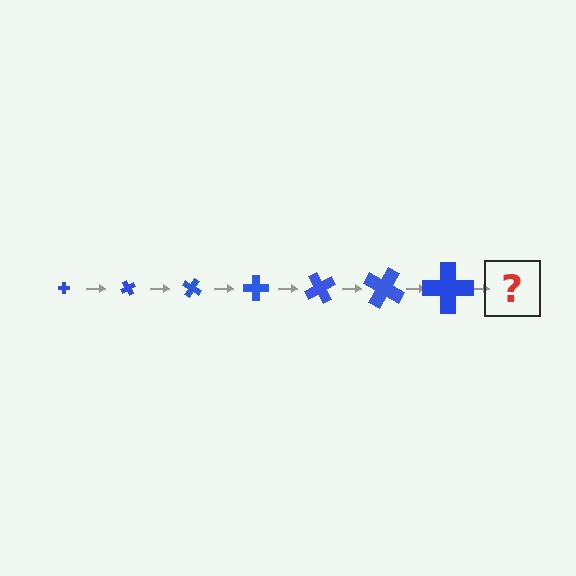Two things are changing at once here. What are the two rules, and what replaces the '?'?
The two rules are that the cross grows larger each step and it rotates 60 degrees each step. The '?' should be a cross, larger than the previous one and rotated 420 degrees from the start.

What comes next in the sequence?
The next element should be a cross, larger than the previous one and rotated 420 degrees from the start.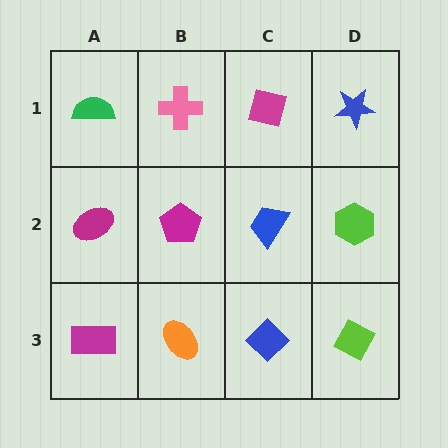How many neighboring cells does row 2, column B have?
4.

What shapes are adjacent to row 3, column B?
A magenta pentagon (row 2, column B), a magenta rectangle (row 3, column A), a blue diamond (row 3, column C).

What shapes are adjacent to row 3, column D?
A lime hexagon (row 2, column D), a blue diamond (row 3, column C).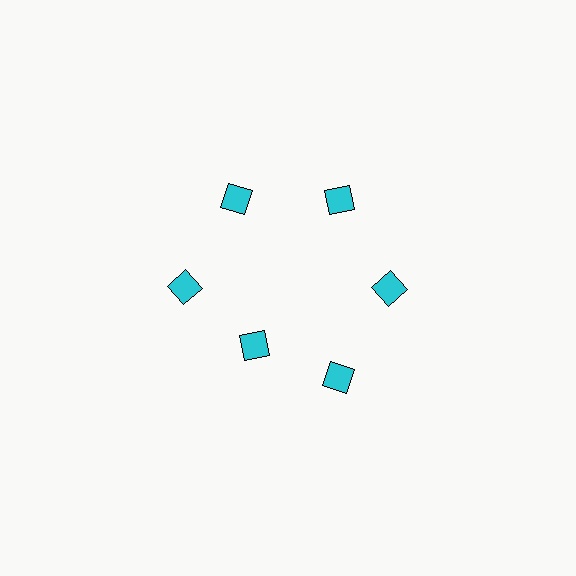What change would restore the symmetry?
The symmetry would be restored by moving it outward, back onto the ring so that all 6 squares sit at equal angles and equal distance from the center.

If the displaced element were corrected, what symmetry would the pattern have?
It would have 6-fold rotational symmetry — the pattern would map onto itself every 60 degrees.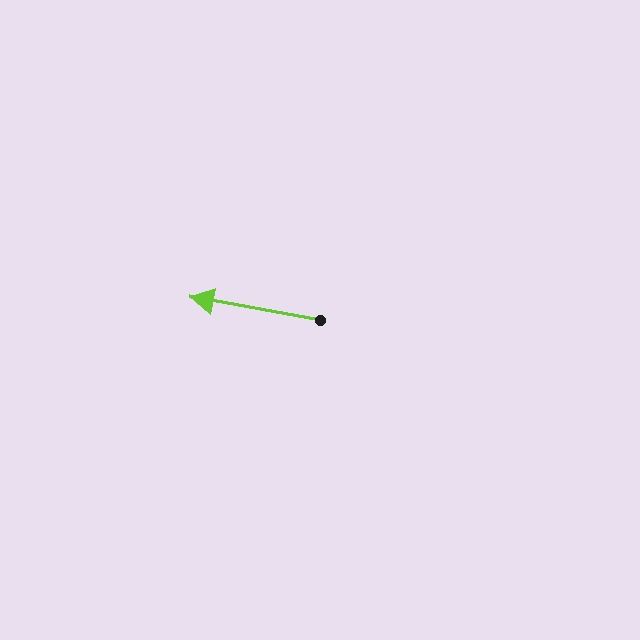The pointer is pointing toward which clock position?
Roughly 9 o'clock.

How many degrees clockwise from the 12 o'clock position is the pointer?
Approximately 280 degrees.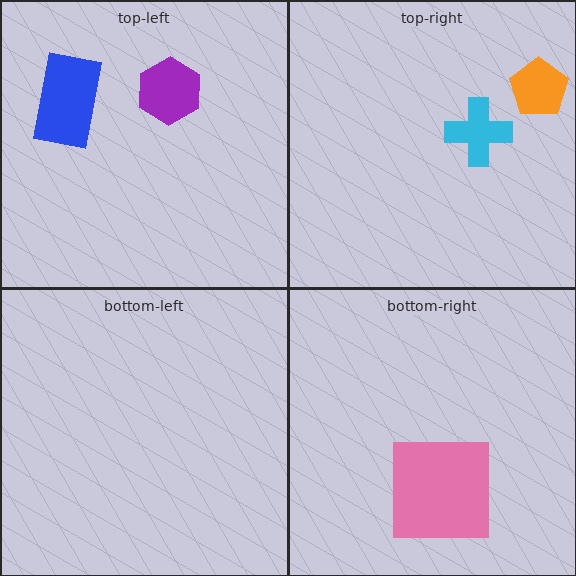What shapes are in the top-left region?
The purple hexagon, the blue rectangle.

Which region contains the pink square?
The bottom-right region.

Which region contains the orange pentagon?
The top-right region.